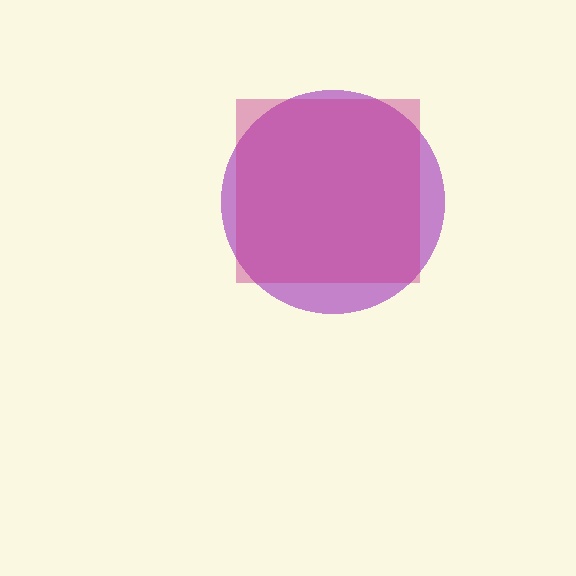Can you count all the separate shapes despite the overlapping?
Yes, there are 2 separate shapes.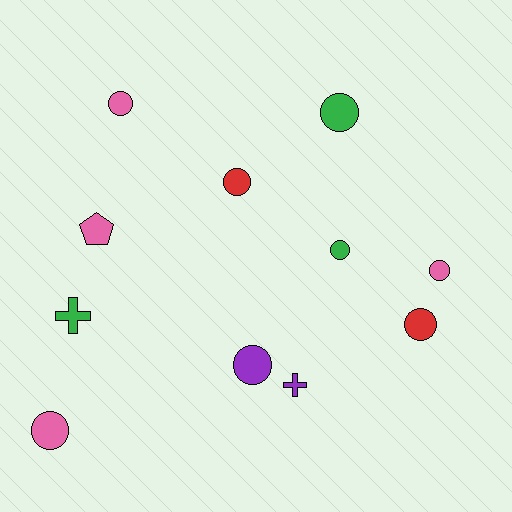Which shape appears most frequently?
Circle, with 8 objects.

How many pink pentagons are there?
There is 1 pink pentagon.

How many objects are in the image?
There are 11 objects.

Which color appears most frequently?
Pink, with 4 objects.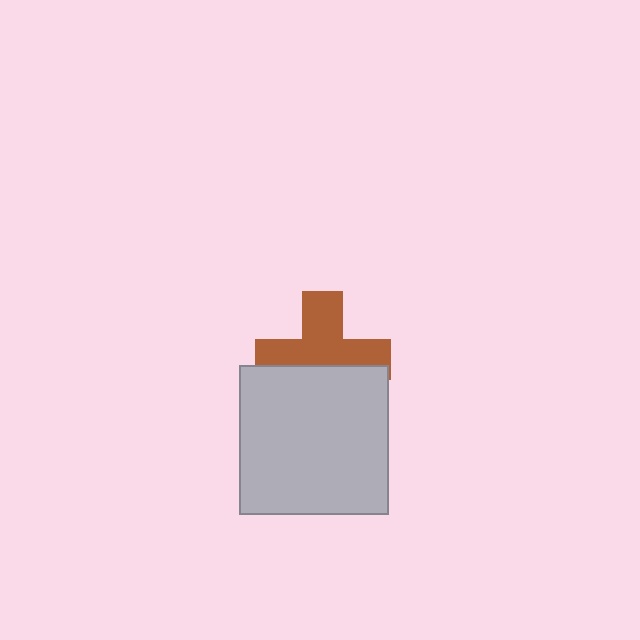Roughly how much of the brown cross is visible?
About half of it is visible (roughly 59%).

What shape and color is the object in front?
The object in front is a light gray square.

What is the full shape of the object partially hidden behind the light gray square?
The partially hidden object is a brown cross.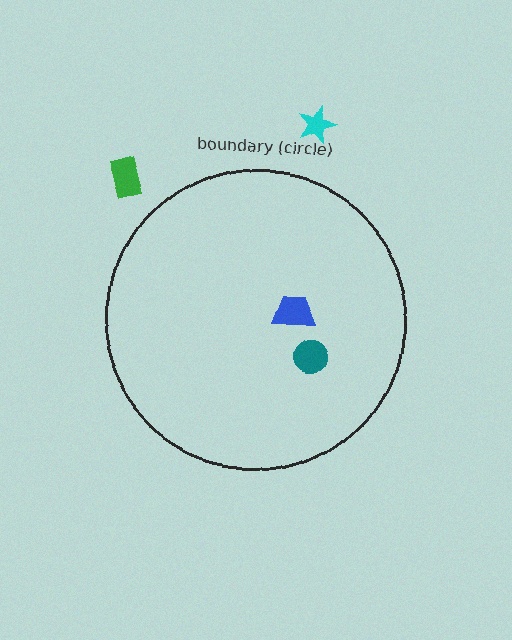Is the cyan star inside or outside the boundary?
Outside.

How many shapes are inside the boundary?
2 inside, 2 outside.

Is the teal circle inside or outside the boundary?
Inside.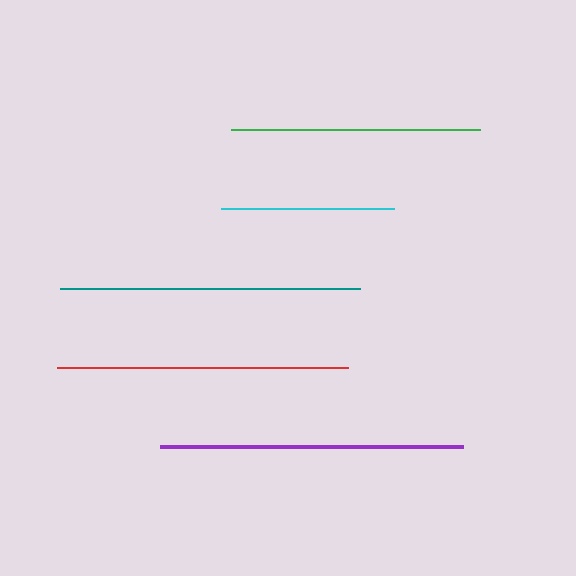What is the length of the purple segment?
The purple segment is approximately 303 pixels long.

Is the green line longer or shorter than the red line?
The red line is longer than the green line.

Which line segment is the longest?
The purple line is the longest at approximately 303 pixels.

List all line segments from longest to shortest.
From longest to shortest: purple, teal, red, green, cyan.